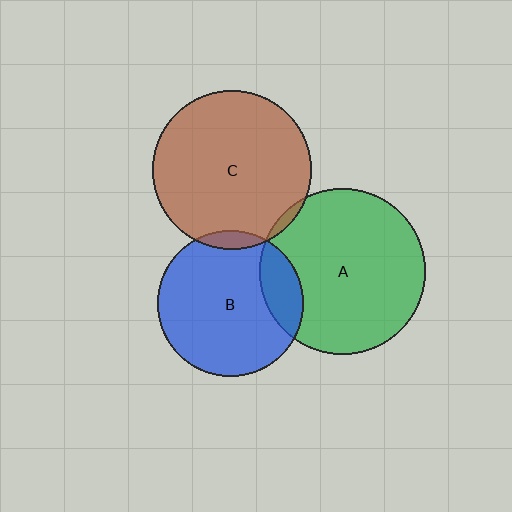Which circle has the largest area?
Circle A (green).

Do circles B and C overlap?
Yes.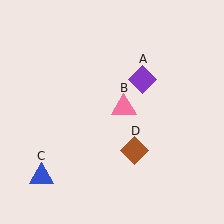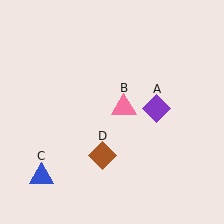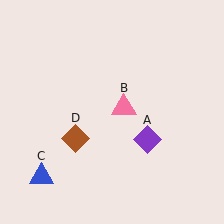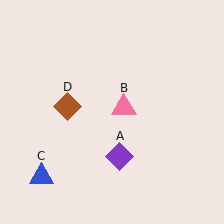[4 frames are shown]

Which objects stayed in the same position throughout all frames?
Pink triangle (object B) and blue triangle (object C) remained stationary.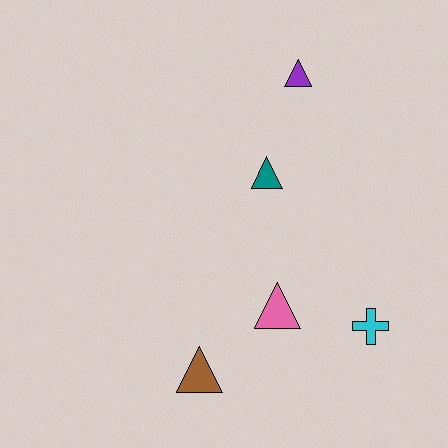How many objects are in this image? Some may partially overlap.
There are 5 objects.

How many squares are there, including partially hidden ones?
There are no squares.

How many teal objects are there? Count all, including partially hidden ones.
There is 1 teal object.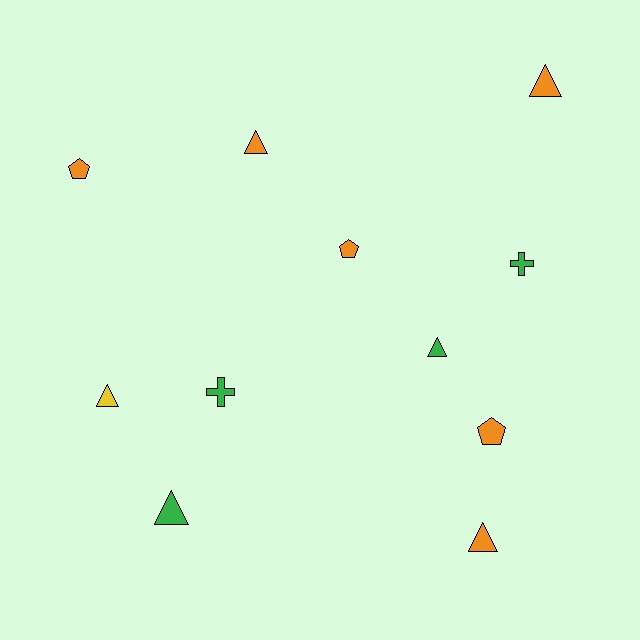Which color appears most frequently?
Orange, with 6 objects.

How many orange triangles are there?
There are 3 orange triangles.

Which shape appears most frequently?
Triangle, with 6 objects.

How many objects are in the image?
There are 11 objects.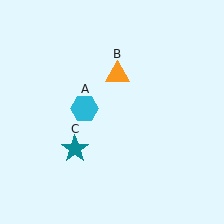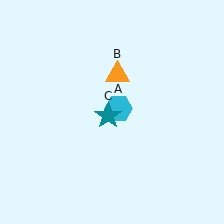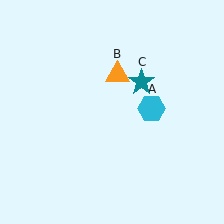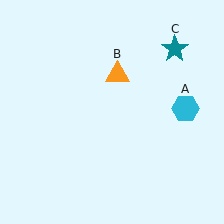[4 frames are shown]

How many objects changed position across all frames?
2 objects changed position: cyan hexagon (object A), teal star (object C).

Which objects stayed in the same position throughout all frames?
Orange triangle (object B) remained stationary.